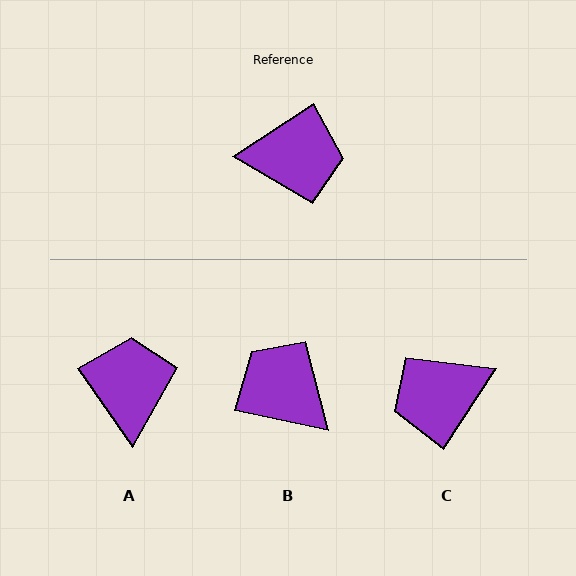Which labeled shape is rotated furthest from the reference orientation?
C, about 157 degrees away.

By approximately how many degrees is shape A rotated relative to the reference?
Approximately 91 degrees counter-clockwise.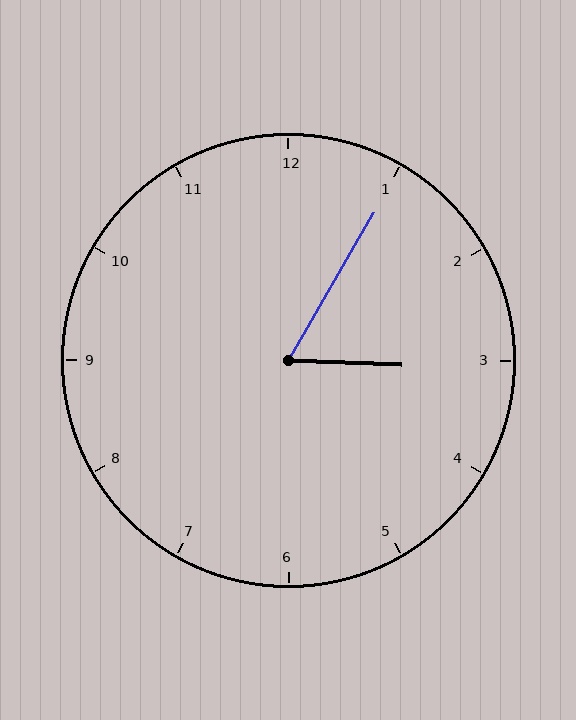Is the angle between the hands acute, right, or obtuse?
It is acute.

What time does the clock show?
3:05.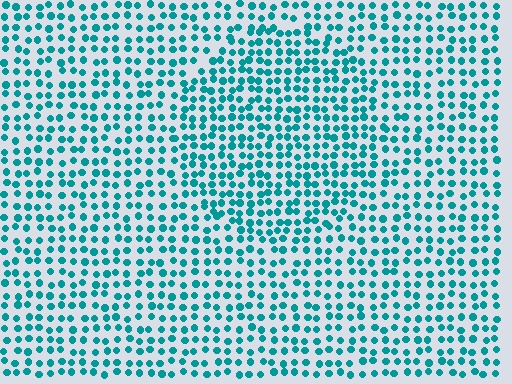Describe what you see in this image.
The image contains small teal elements arranged at two different densities. A circle-shaped region is visible where the elements are more densely packed than the surrounding area.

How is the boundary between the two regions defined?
The boundary is defined by a change in element density (approximately 1.4x ratio). All elements are the same color, size, and shape.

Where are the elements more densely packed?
The elements are more densely packed inside the circle boundary.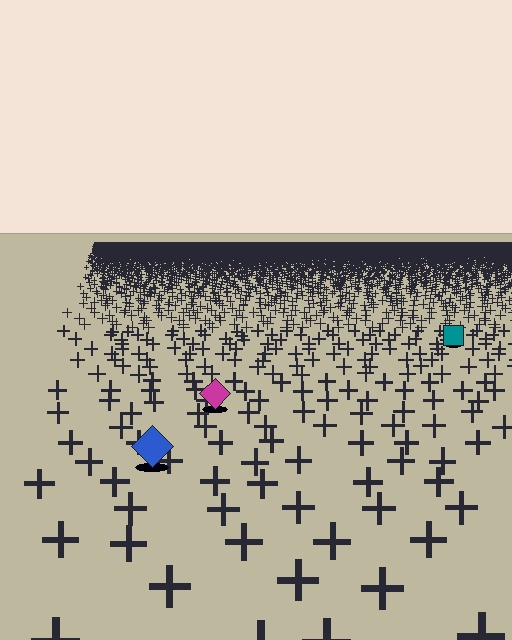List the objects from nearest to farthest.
From nearest to farthest: the blue diamond, the magenta diamond, the teal square.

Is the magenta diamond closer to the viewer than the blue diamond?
No. The blue diamond is closer — you can tell from the texture gradient: the ground texture is coarser near it.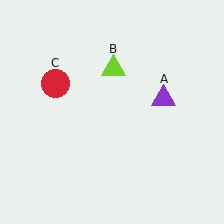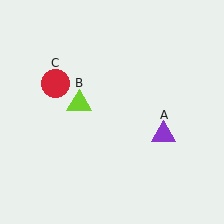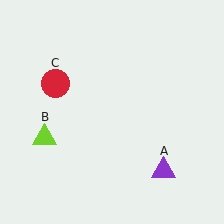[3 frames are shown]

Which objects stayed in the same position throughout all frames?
Red circle (object C) remained stationary.